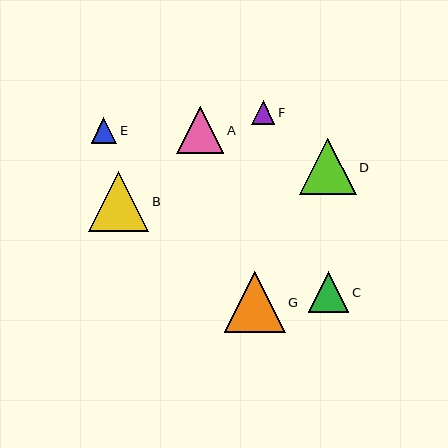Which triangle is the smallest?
Triangle F is the smallest with a size of approximately 24 pixels.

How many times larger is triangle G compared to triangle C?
Triangle G is approximately 1.5 times the size of triangle C.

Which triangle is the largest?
Triangle G is the largest with a size of approximately 61 pixels.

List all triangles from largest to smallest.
From largest to smallest: G, B, D, A, C, E, F.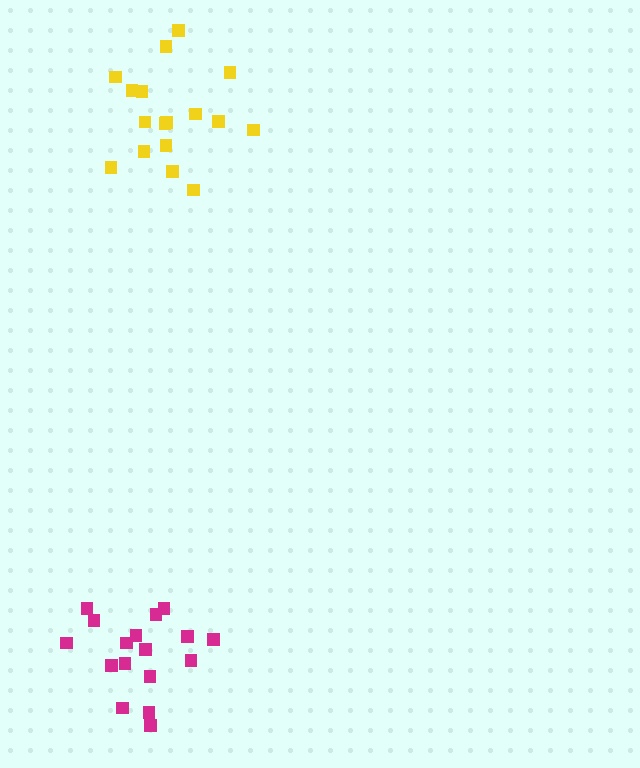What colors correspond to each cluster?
The clusters are colored: magenta, yellow.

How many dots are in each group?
Group 1: 17 dots, Group 2: 17 dots (34 total).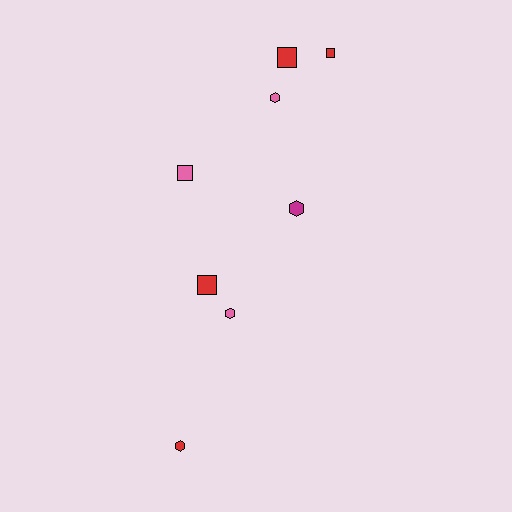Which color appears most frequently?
Red, with 4 objects.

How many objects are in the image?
There are 8 objects.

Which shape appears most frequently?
Hexagon, with 4 objects.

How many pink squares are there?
There is 1 pink square.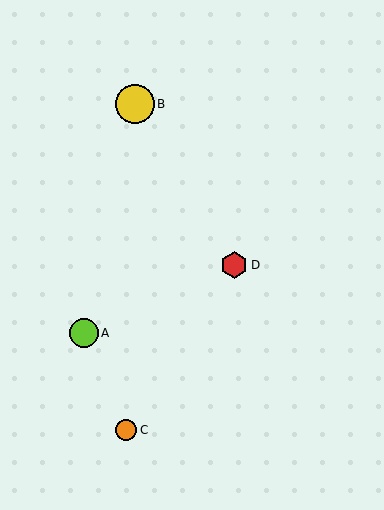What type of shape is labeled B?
Shape B is a yellow circle.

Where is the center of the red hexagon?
The center of the red hexagon is at (234, 265).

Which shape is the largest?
The yellow circle (labeled B) is the largest.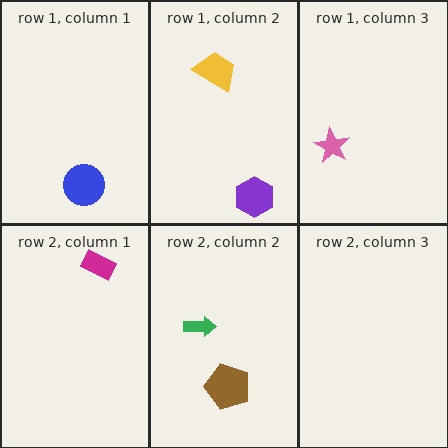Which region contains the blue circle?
The row 1, column 1 region.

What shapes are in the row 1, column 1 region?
The blue circle.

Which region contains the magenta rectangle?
The row 2, column 1 region.